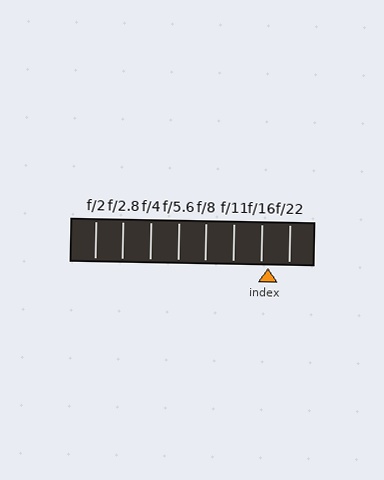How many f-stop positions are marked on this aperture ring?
There are 8 f-stop positions marked.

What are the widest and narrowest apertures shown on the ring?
The widest aperture shown is f/2 and the narrowest is f/22.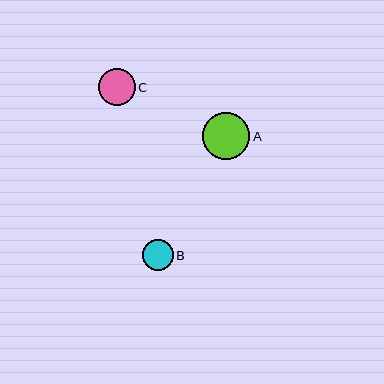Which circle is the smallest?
Circle B is the smallest with a size of approximately 30 pixels.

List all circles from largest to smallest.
From largest to smallest: A, C, B.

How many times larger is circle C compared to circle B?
Circle C is approximately 1.2 times the size of circle B.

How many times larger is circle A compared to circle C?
Circle A is approximately 1.3 times the size of circle C.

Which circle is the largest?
Circle A is the largest with a size of approximately 47 pixels.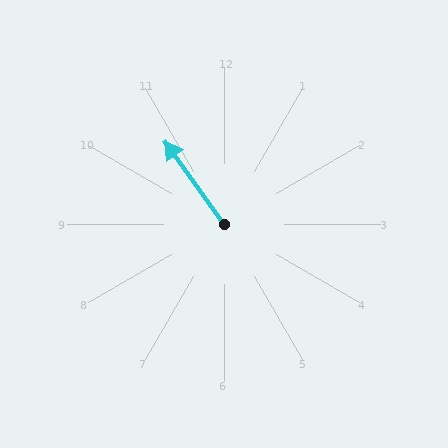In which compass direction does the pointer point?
Northwest.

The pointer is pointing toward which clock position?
Roughly 11 o'clock.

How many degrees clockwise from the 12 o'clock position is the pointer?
Approximately 325 degrees.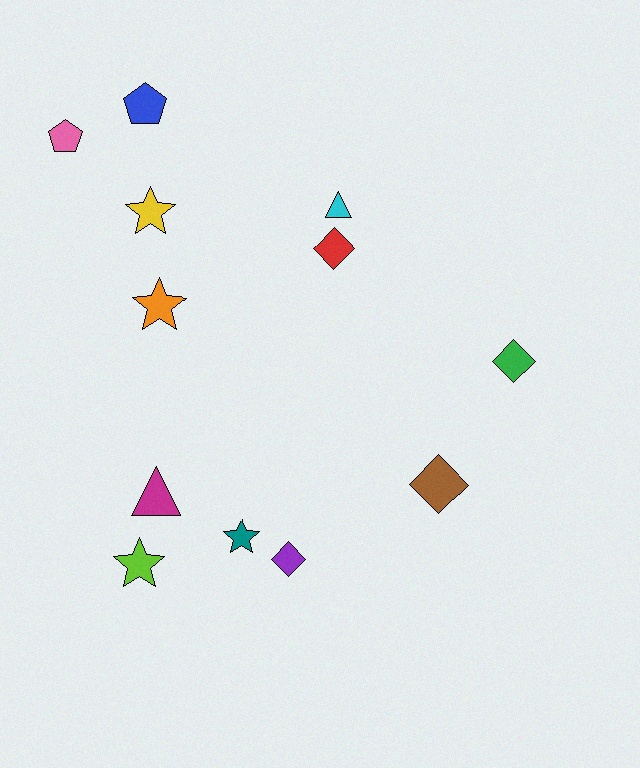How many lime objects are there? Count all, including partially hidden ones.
There is 1 lime object.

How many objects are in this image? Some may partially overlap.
There are 12 objects.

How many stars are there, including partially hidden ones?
There are 4 stars.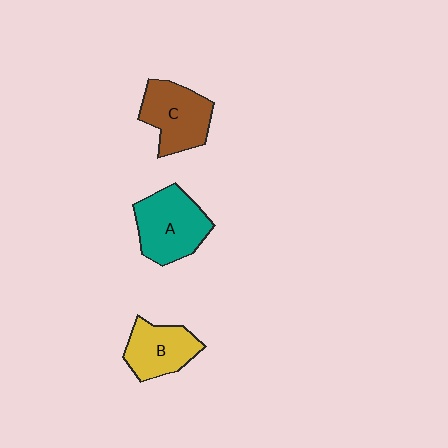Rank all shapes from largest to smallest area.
From largest to smallest: A (teal), C (brown), B (yellow).